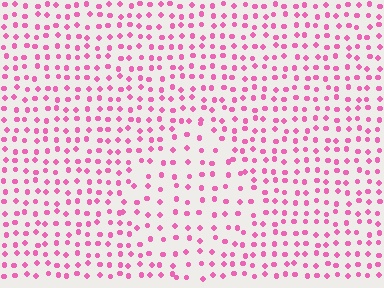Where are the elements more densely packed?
The elements are more densely packed outside the diamond boundary.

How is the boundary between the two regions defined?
The boundary is defined by a change in element density (approximately 1.6x ratio). All elements are the same color, size, and shape.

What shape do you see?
I see a diamond.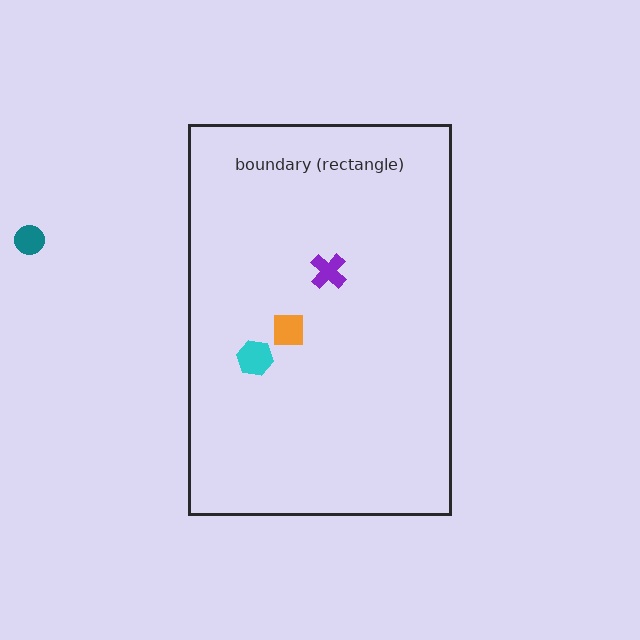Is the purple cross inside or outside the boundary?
Inside.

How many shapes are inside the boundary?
3 inside, 1 outside.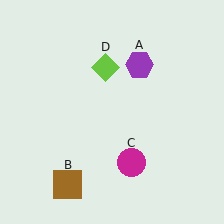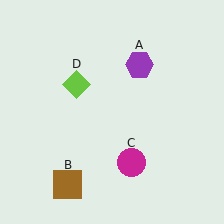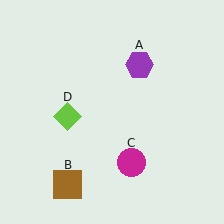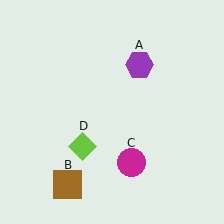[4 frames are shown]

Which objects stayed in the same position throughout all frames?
Purple hexagon (object A) and brown square (object B) and magenta circle (object C) remained stationary.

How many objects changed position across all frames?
1 object changed position: lime diamond (object D).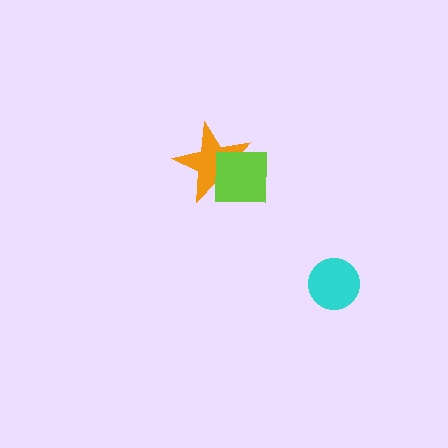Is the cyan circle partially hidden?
No, no other shape covers it.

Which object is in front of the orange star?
The lime square is in front of the orange star.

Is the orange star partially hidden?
Yes, it is partially covered by another shape.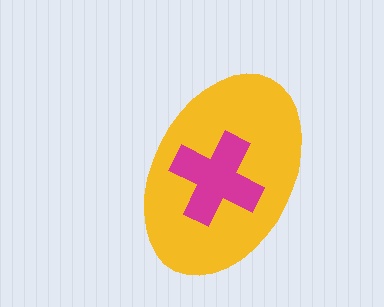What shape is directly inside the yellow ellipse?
The magenta cross.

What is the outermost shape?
The yellow ellipse.